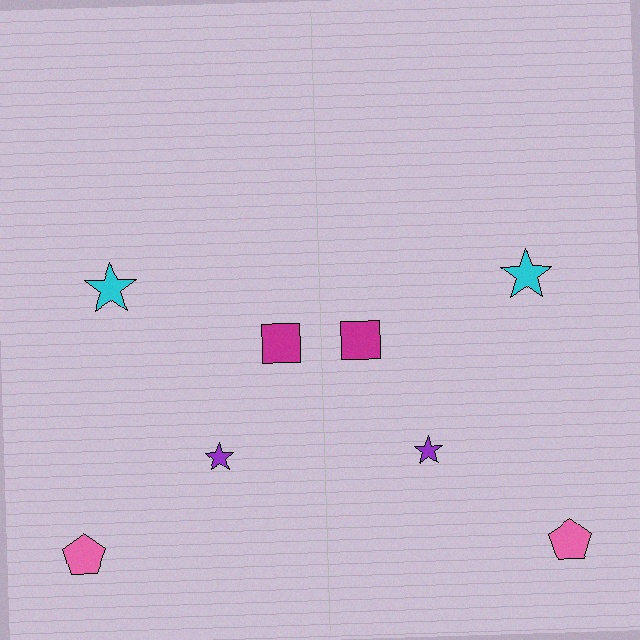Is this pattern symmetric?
Yes, this pattern has bilateral (reflection) symmetry.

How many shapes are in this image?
There are 8 shapes in this image.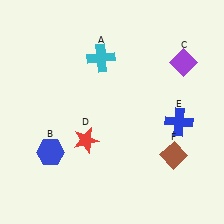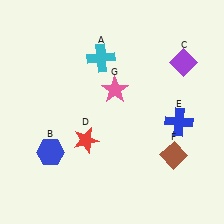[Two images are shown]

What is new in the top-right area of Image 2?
A pink star (G) was added in the top-right area of Image 2.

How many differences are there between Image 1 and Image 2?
There is 1 difference between the two images.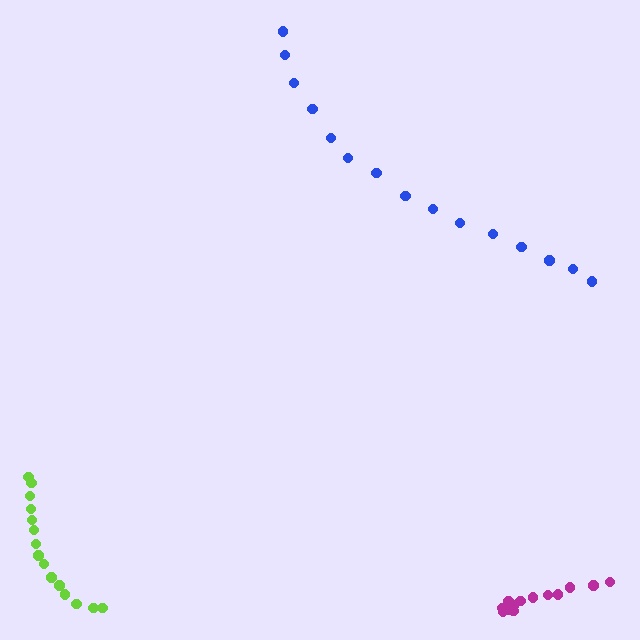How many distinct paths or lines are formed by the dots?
There are 3 distinct paths.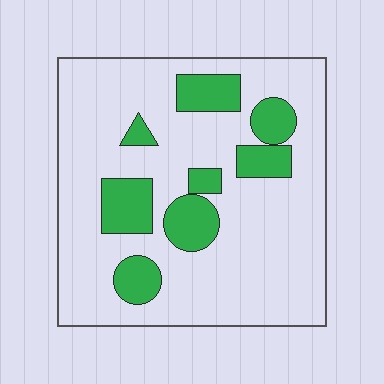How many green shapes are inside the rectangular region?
8.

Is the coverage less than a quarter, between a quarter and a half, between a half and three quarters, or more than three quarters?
Less than a quarter.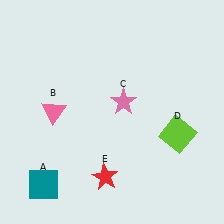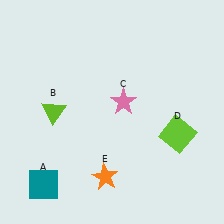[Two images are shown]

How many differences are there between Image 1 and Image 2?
There are 2 differences between the two images.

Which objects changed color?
B changed from pink to lime. E changed from red to orange.